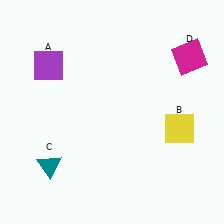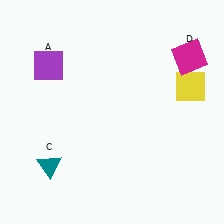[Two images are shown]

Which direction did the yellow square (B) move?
The yellow square (B) moved up.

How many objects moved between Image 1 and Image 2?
1 object moved between the two images.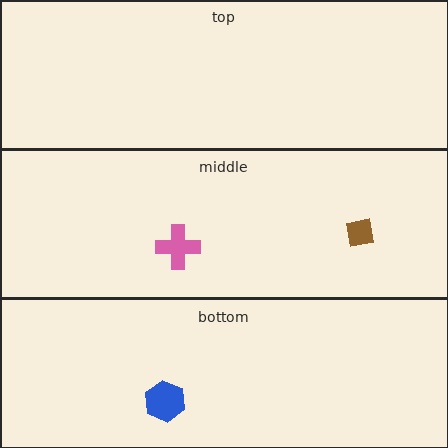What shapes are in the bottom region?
The blue hexagon.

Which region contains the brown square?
The middle region.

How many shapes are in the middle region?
2.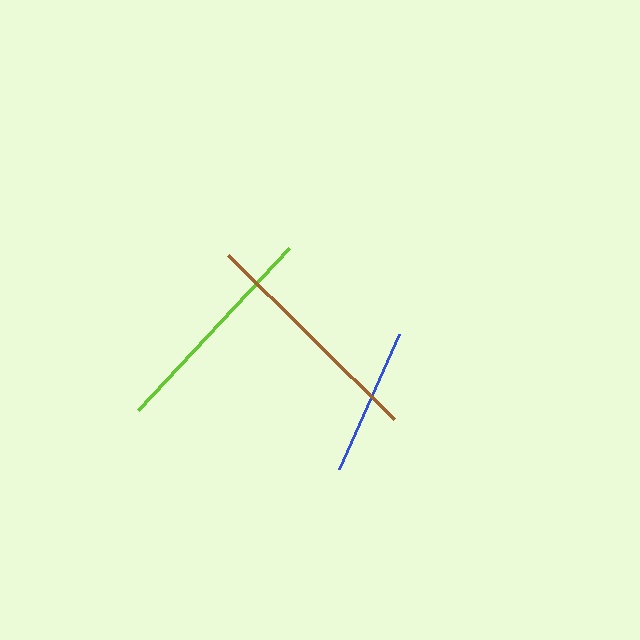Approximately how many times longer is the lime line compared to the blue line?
The lime line is approximately 1.5 times the length of the blue line.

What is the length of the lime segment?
The lime segment is approximately 222 pixels long.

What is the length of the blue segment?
The blue segment is approximately 148 pixels long.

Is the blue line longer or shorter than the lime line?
The lime line is longer than the blue line.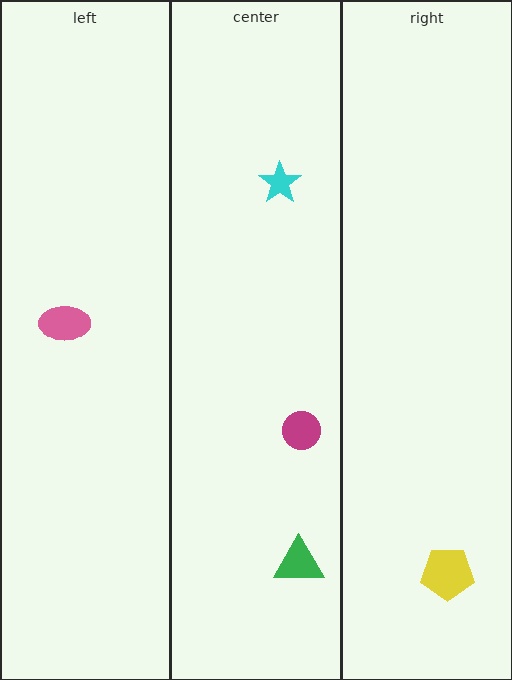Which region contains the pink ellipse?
The left region.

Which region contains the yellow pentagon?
The right region.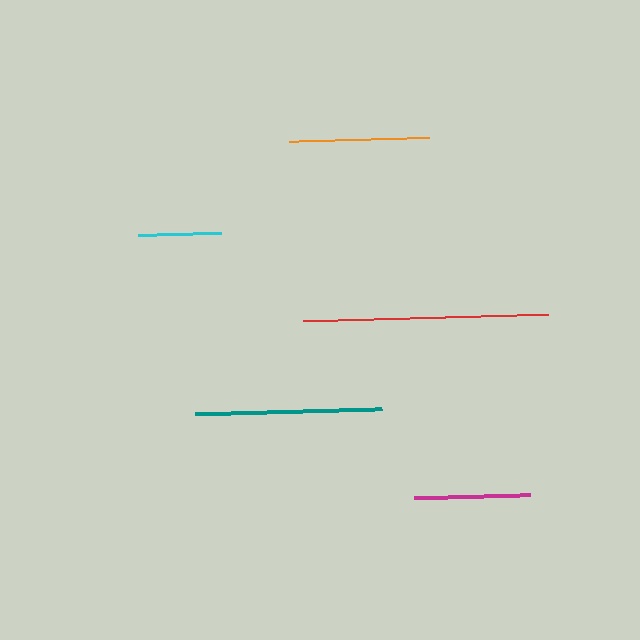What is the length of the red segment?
The red segment is approximately 245 pixels long.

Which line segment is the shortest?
The cyan line is the shortest at approximately 83 pixels.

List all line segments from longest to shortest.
From longest to shortest: red, teal, orange, magenta, cyan.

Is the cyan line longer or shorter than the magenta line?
The magenta line is longer than the cyan line.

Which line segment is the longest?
The red line is the longest at approximately 245 pixels.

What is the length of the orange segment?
The orange segment is approximately 140 pixels long.